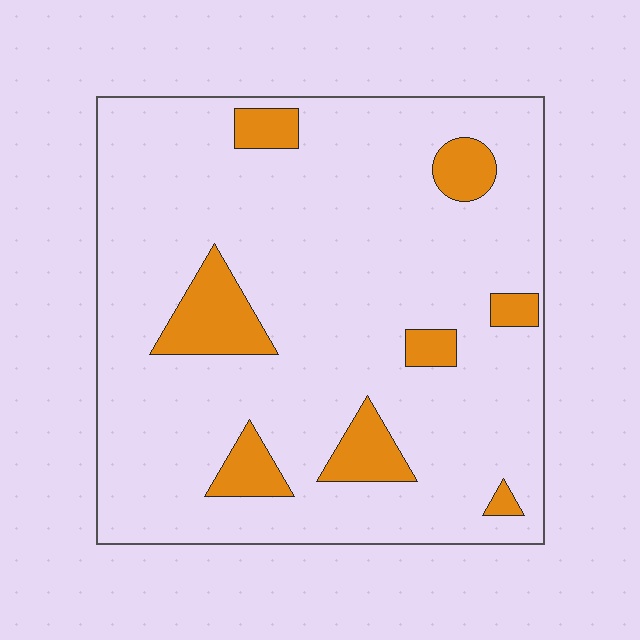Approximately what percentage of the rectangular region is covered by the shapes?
Approximately 15%.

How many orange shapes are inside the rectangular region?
8.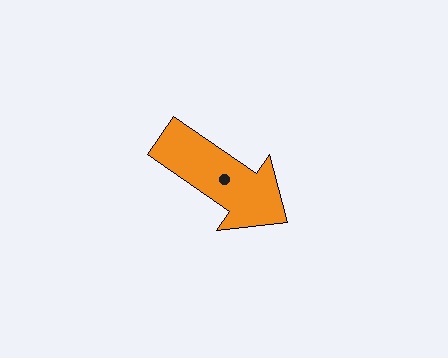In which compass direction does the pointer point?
Southeast.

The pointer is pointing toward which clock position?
Roughly 4 o'clock.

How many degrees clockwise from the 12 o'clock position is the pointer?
Approximately 125 degrees.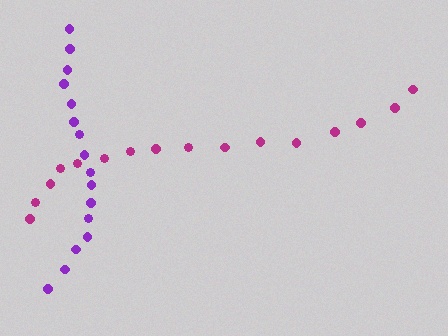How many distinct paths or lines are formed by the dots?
There are 2 distinct paths.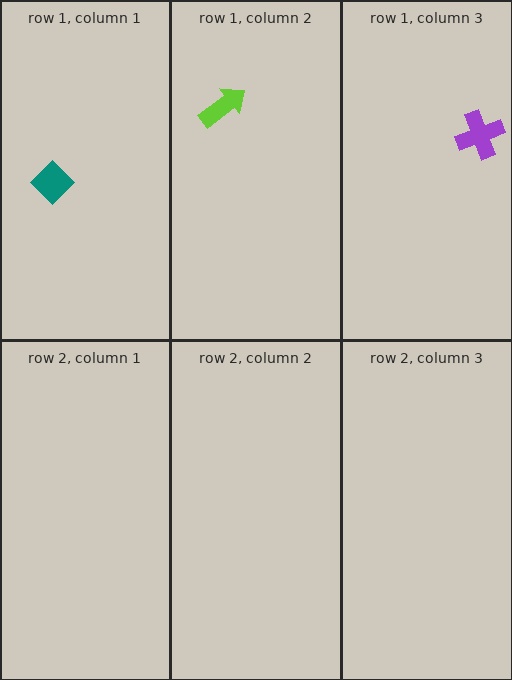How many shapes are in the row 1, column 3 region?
1.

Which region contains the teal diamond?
The row 1, column 1 region.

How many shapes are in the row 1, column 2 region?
1.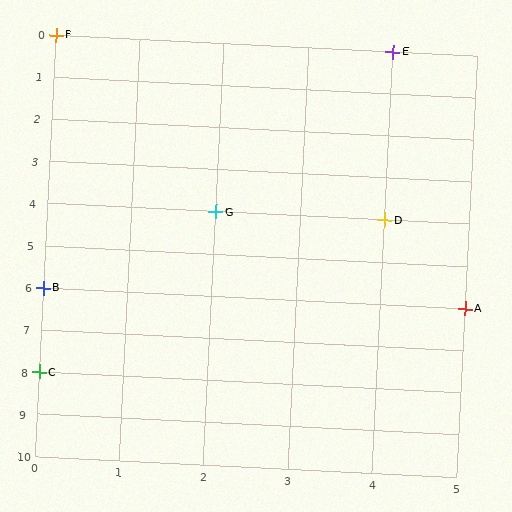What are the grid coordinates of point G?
Point G is at grid coordinates (2, 4).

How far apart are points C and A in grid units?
Points C and A are 5 columns and 2 rows apart (about 5.4 grid units diagonally).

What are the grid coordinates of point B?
Point B is at grid coordinates (0, 6).